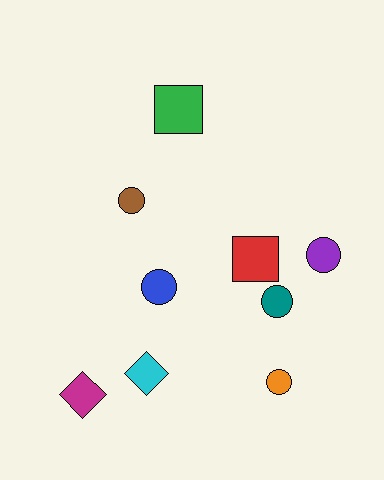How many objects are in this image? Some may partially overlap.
There are 9 objects.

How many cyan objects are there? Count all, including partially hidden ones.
There is 1 cyan object.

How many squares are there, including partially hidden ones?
There are 2 squares.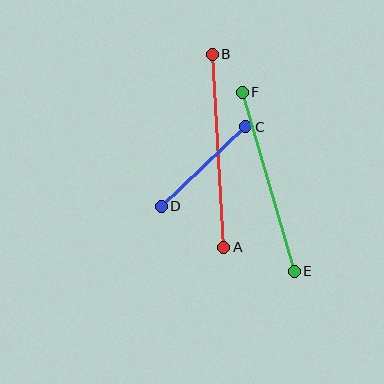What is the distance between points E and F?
The distance is approximately 186 pixels.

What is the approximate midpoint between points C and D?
The midpoint is at approximately (203, 167) pixels.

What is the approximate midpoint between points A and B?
The midpoint is at approximately (218, 151) pixels.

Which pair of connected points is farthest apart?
Points A and B are farthest apart.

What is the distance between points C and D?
The distance is approximately 116 pixels.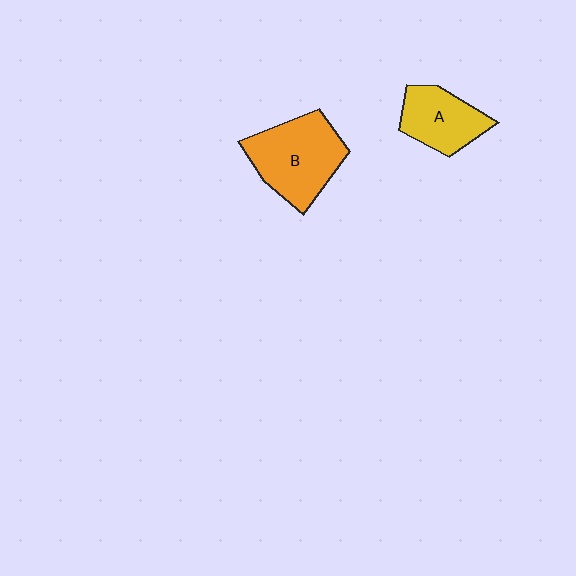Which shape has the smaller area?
Shape A (yellow).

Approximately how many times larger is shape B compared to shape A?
Approximately 1.4 times.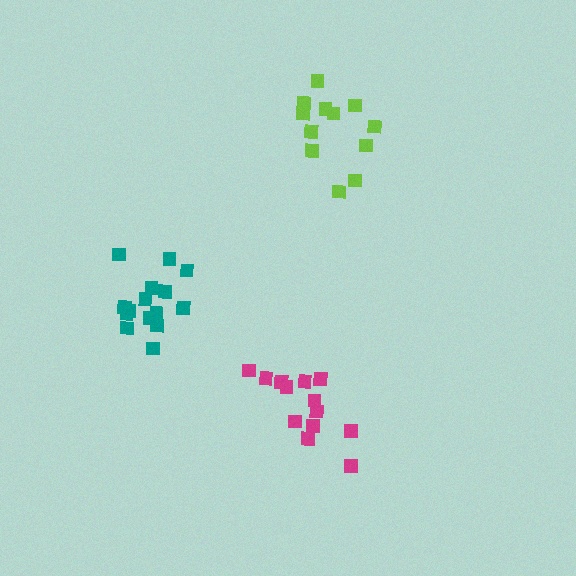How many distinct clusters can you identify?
There are 3 distinct clusters.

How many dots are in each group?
Group 1: 12 dots, Group 2: 13 dots, Group 3: 15 dots (40 total).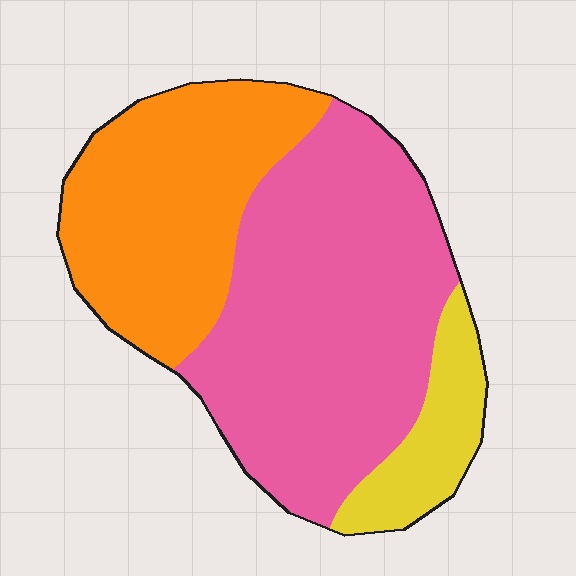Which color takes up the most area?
Pink, at roughly 55%.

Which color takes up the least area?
Yellow, at roughly 10%.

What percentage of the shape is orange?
Orange takes up about one third (1/3) of the shape.